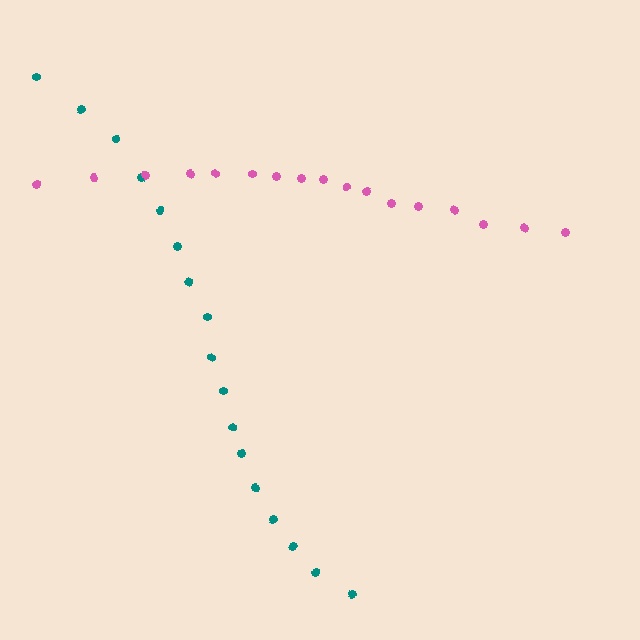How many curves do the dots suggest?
There are 2 distinct paths.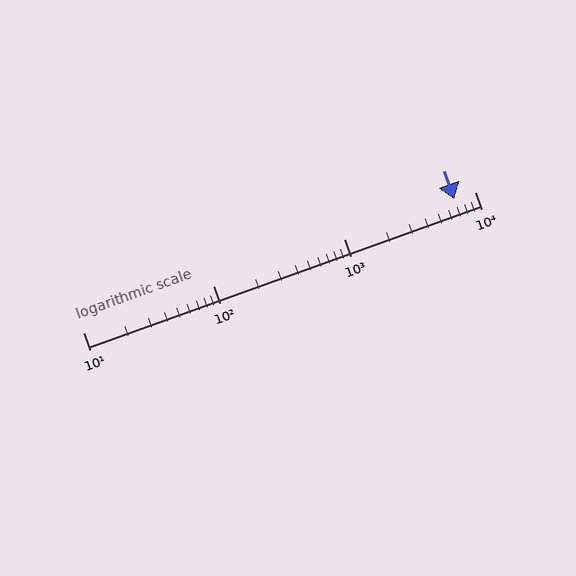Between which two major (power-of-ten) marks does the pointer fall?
The pointer is between 1000 and 10000.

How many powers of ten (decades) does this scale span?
The scale spans 3 decades, from 10 to 10000.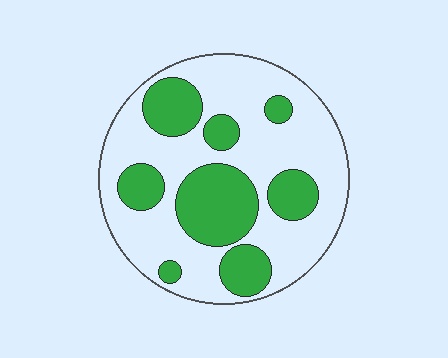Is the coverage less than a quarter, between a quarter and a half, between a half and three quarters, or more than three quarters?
Between a quarter and a half.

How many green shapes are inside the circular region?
8.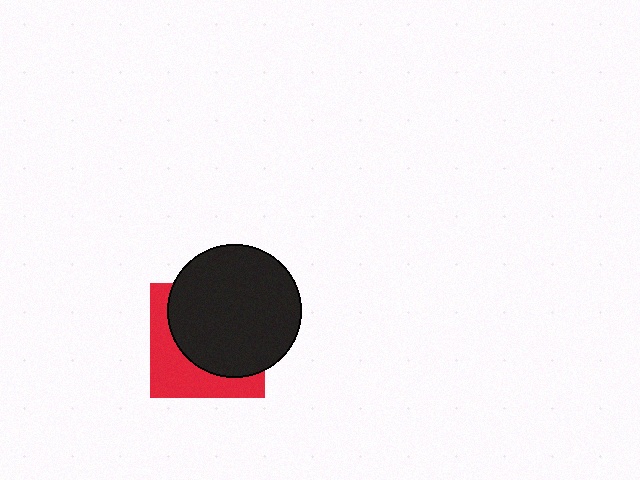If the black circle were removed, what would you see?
You would see the complete red square.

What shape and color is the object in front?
The object in front is a black circle.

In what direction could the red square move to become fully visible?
The red square could move toward the lower-left. That would shift it out from behind the black circle entirely.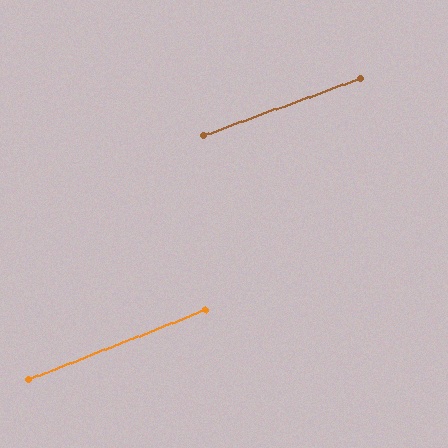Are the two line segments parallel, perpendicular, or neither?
Parallel — their directions differ by only 1.4°.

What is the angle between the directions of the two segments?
Approximately 1 degree.